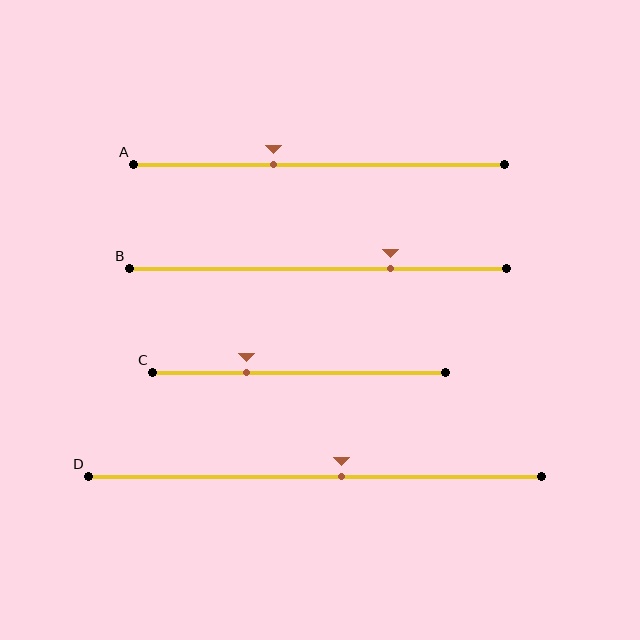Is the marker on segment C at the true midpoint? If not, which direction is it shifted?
No, the marker on segment C is shifted to the left by about 18% of the segment length.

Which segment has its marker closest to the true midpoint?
Segment D has its marker closest to the true midpoint.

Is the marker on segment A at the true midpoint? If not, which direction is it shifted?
No, the marker on segment A is shifted to the left by about 12% of the segment length.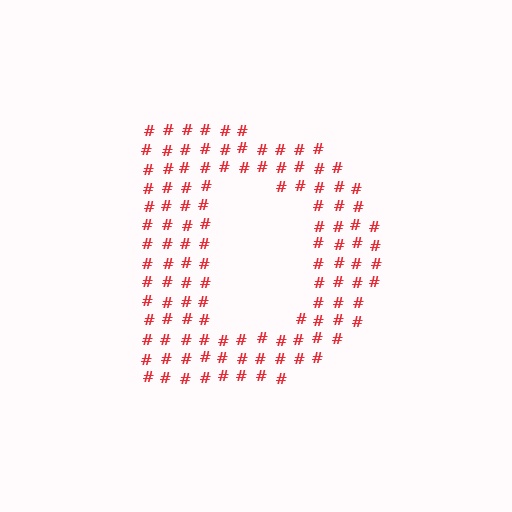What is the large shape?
The large shape is the letter D.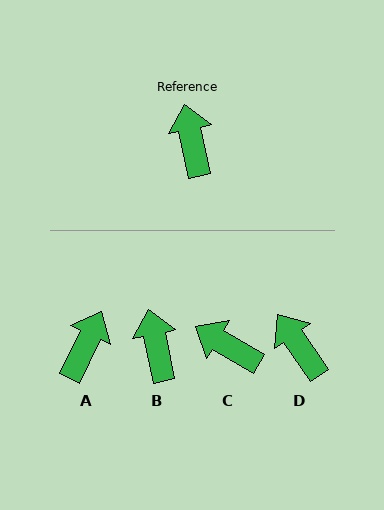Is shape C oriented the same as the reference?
No, it is off by about 48 degrees.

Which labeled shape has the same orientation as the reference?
B.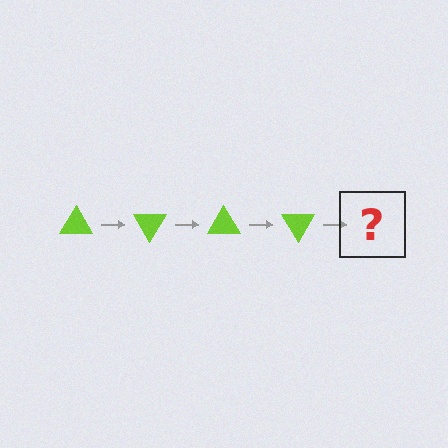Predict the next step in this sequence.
The next step is a lime triangle rotated 240 degrees.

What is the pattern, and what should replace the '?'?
The pattern is that the triangle rotates 60 degrees each step. The '?' should be a lime triangle rotated 240 degrees.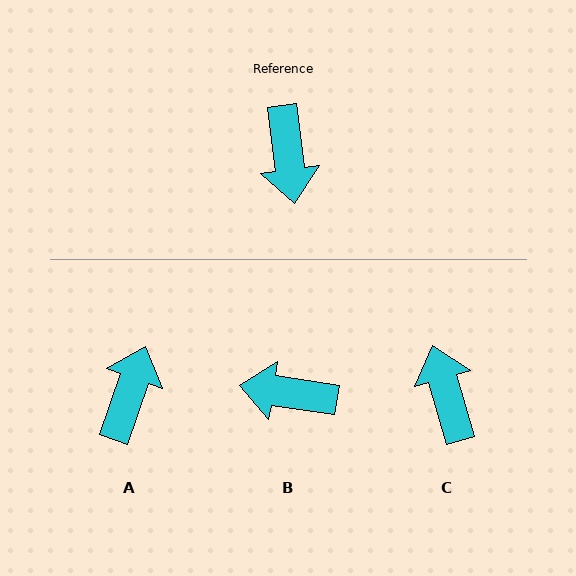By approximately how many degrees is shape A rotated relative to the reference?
Approximately 153 degrees counter-clockwise.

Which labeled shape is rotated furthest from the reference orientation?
C, about 171 degrees away.